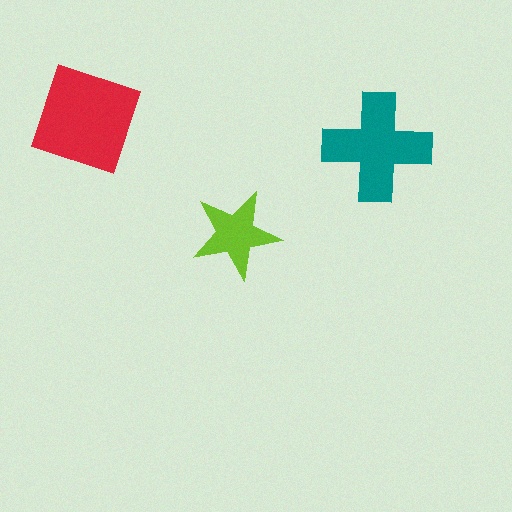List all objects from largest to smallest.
The red square, the teal cross, the lime star.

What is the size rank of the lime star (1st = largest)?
3rd.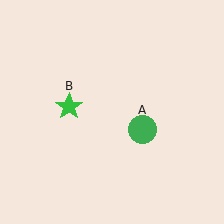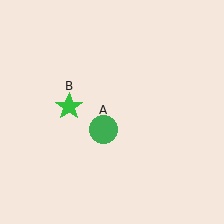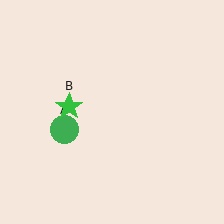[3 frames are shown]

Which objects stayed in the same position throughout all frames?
Green star (object B) remained stationary.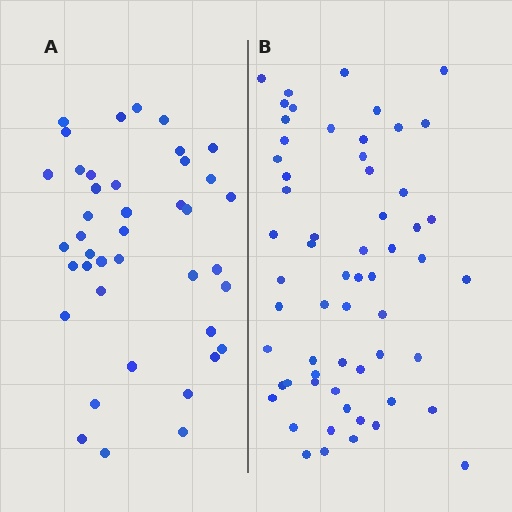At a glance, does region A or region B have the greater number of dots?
Region B (the right region) has more dots.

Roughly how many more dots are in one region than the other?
Region B has approximately 20 more dots than region A.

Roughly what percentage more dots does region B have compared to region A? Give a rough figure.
About 45% more.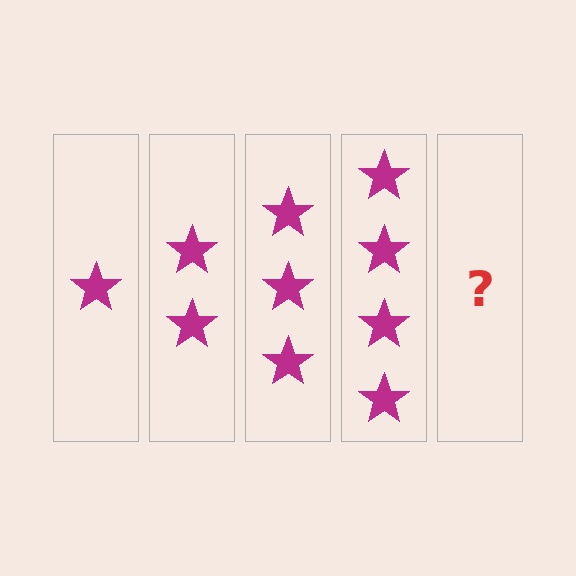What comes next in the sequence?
The next element should be 5 stars.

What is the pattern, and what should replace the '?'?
The pattern is that each step adds one more star. The '?' should be 5 stars.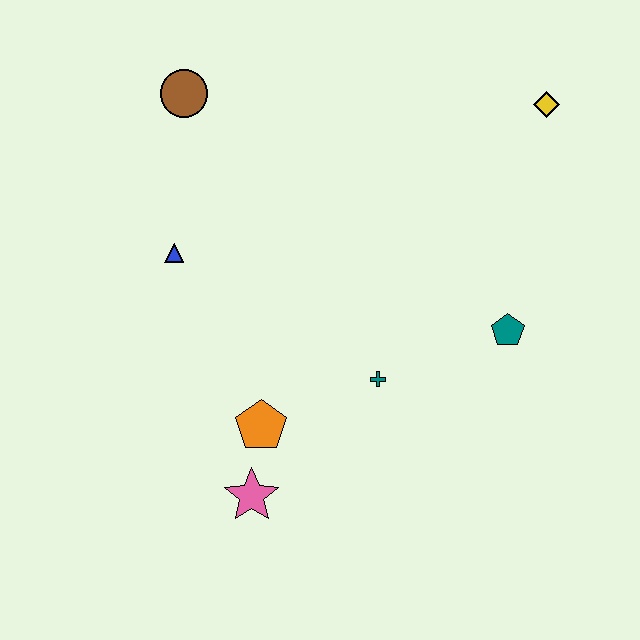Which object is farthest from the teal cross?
The brown circle is farthest from the teal cross.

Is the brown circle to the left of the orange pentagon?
Yes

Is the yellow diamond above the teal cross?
Yes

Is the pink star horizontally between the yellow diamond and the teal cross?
No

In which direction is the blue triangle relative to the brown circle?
The blue triangle is below the brown circle.